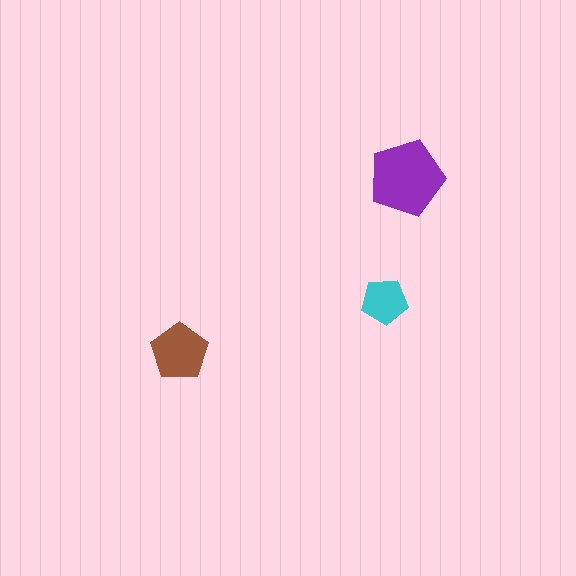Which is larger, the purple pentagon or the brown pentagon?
The purple one.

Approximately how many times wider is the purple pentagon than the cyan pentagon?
About 1.5 times wider.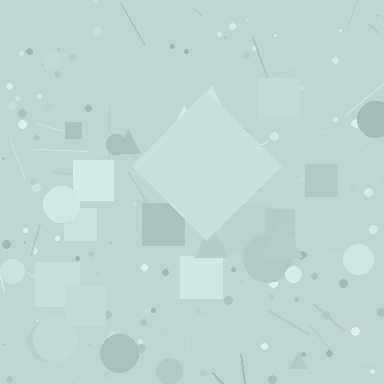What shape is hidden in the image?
A diamond is hidden in the image.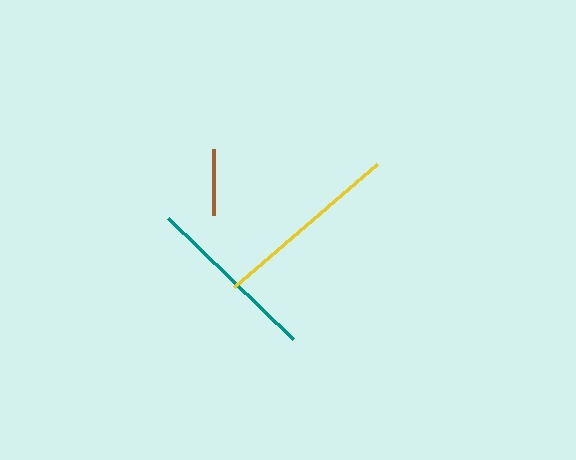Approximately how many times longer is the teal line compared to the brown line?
The teal line is approximately 2.6 times the length of the brown line.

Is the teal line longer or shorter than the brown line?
The teal line is longer than the brown line.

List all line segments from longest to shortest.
From longest to shortest: yellow, teal, brown.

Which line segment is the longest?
The yellow line is the longest at approximately 189 pixels.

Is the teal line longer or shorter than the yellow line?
The yellow line is longer than the teal line.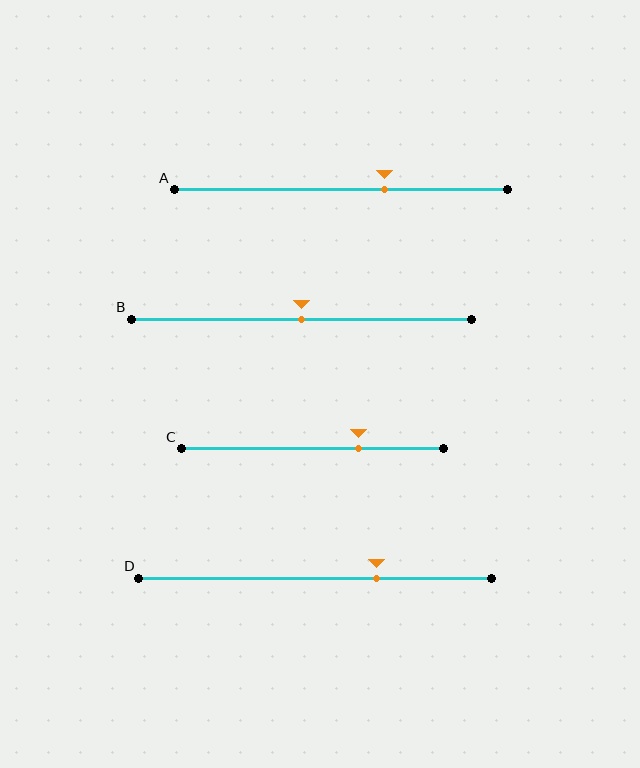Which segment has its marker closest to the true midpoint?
Segment B has its marker closest to the true midpoint.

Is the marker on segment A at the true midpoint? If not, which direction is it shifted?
No, the marker on segment A is shifted to the right by about 13% of the segment length.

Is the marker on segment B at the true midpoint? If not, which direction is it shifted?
Yes, the marker on segment B is at the true midpoint.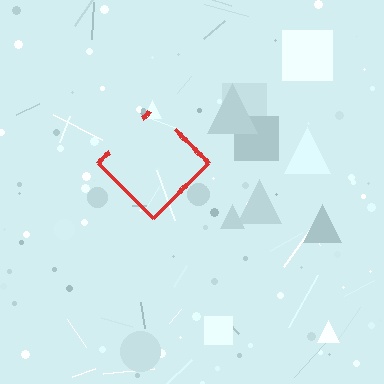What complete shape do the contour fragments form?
The contour fragments form a diamond.